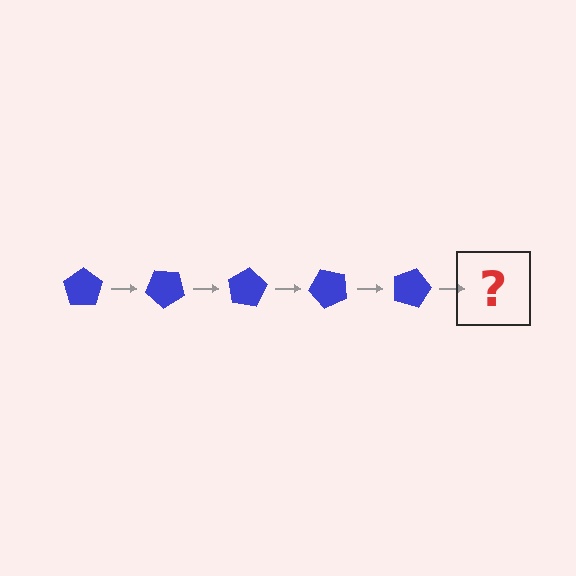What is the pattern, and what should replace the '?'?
The pattern is that the pentagon rotates 40 degrees each step. The '?' should be a blue pentagon rotated 200 degrees.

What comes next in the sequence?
The next element should be a blue pentagon rotated 200 degrees.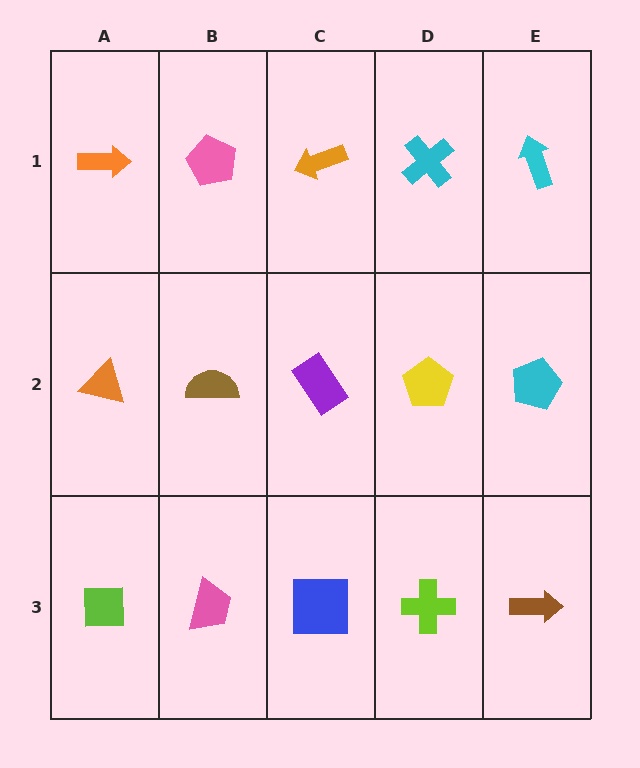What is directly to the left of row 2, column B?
An orange triangle.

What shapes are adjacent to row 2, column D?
A cyan cross (row 1, column D), a lime cross (row 3, column D), a purple rectangle (row 2, column C), a cyan pentagon (row 2, column E).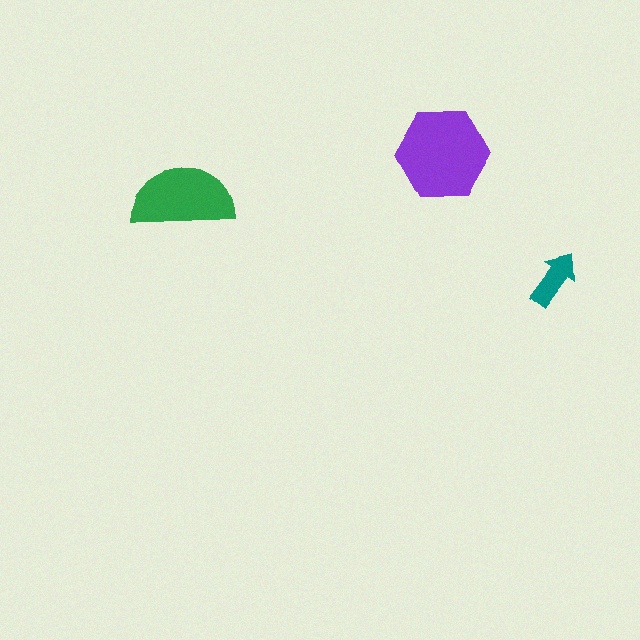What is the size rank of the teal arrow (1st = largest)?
3rd.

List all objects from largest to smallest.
The purple hexagon, the green semicircle, the teal arrow.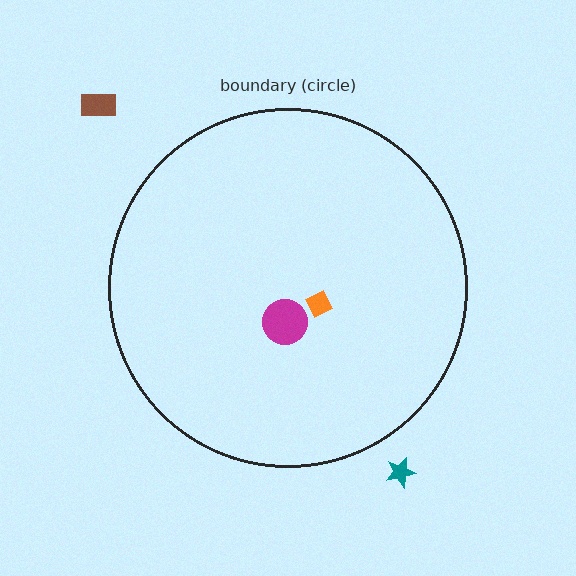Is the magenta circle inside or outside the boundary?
Inside.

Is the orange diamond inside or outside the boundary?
Inside.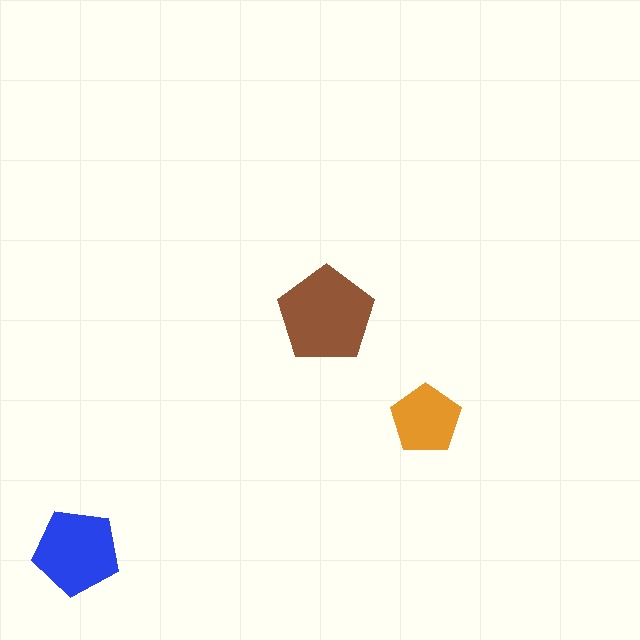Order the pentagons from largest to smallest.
the brown one, the blue one, the orange one.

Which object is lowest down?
The blue pentagon is bottommost.